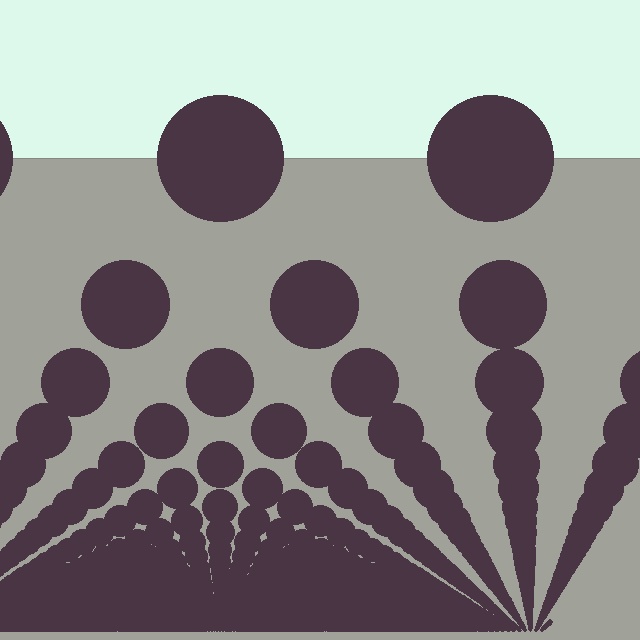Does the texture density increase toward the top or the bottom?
Density increases toward the bottom.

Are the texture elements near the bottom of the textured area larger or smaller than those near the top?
Smaller. The gradient is inverted — elements near the bottom are smaller and denser.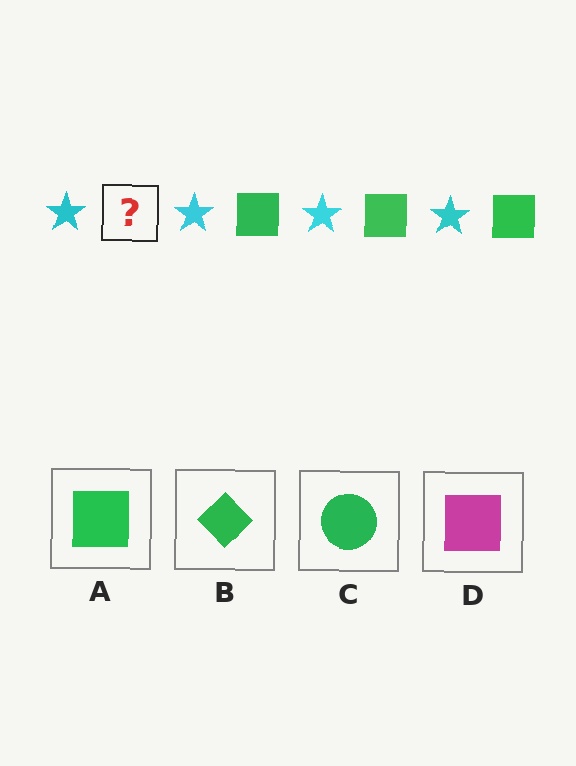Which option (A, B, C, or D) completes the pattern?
A.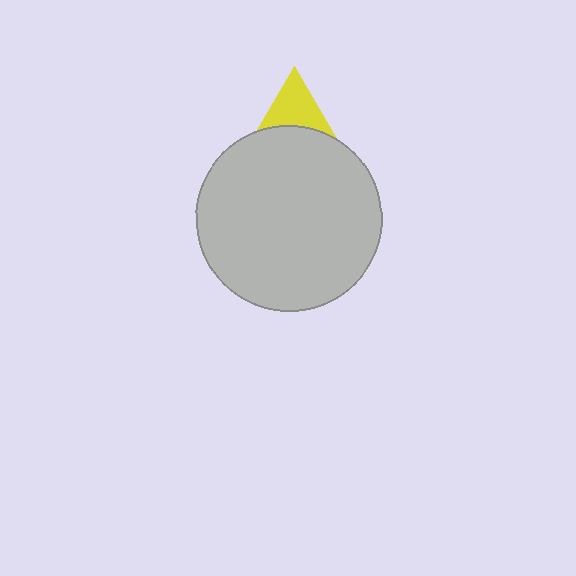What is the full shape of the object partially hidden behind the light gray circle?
The partially hidden object is a yellow triangle.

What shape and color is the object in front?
The object in front is a light gray circle.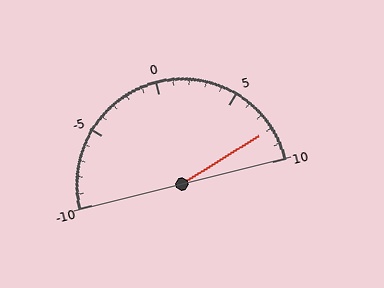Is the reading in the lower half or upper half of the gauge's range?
The reading is in the upper half of the range (-10 to 10).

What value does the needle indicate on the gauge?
The needle indicates approximately 8.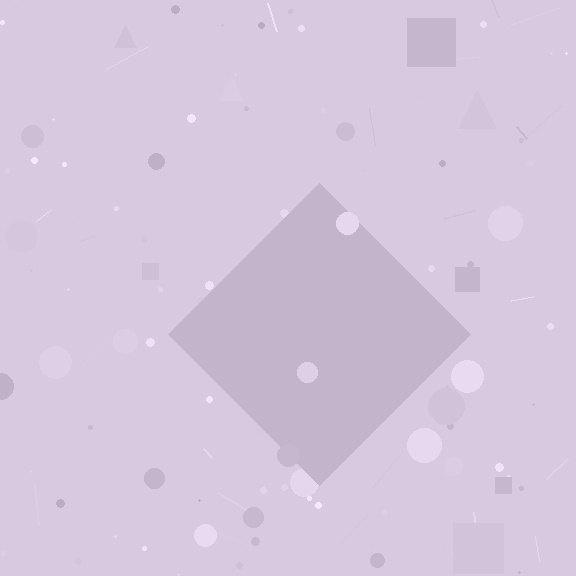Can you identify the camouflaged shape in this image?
The camouflaged shape is a diamond.